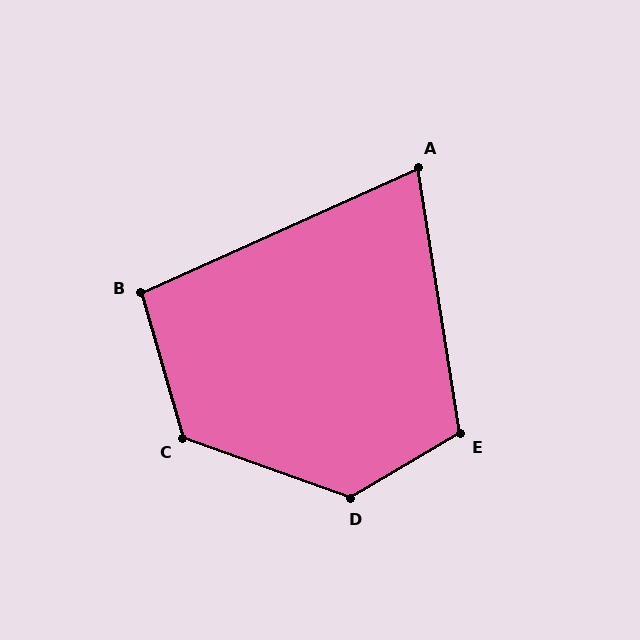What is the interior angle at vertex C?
Approximately 126 degrees (obtuse).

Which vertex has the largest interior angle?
D, at approximately 130 degrees.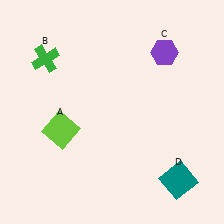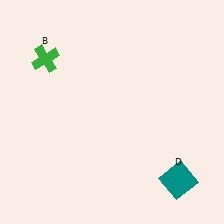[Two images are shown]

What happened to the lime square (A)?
The lime square (A) was removed in Image 2. It was in the bottom-left area of Image 1.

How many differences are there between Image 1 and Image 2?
There are 2 differences between the two images.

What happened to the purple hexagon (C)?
The purple hexagon (C) was removed in Image 2. It was in the top-right area of Image 1.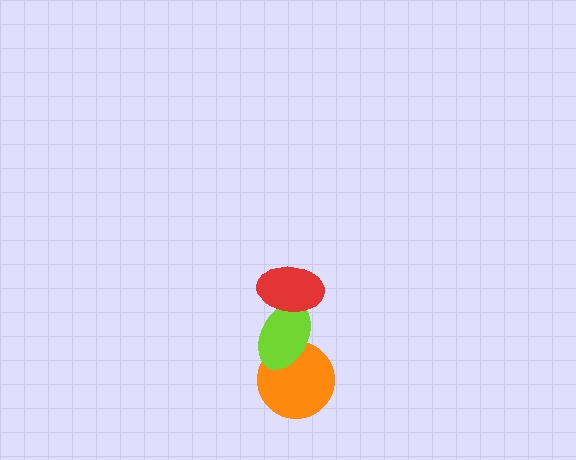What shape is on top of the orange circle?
The lime ellipse is on top of the orange circle.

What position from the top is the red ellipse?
The red ellipse is 1st from the top.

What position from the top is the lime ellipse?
The lime ellipse is 2nd from the top.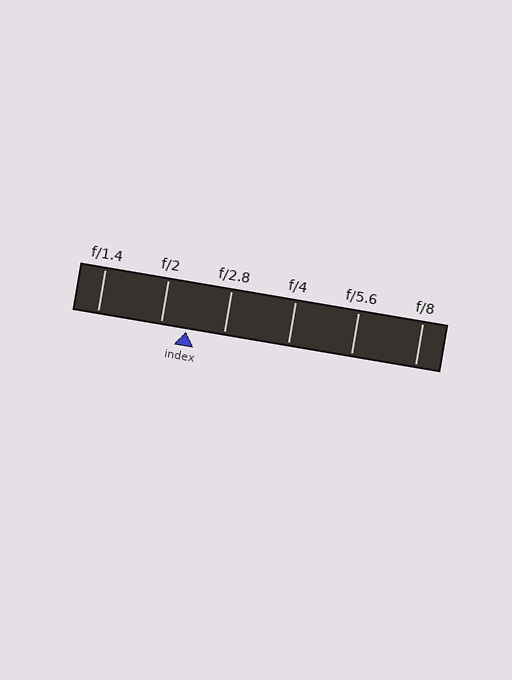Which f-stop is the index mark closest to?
The index mark is closest to f/2.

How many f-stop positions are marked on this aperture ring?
There are 6 f-stop positions marked.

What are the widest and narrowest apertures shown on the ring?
The widest aperture shown is f/1.4 and the narrowest is f/8.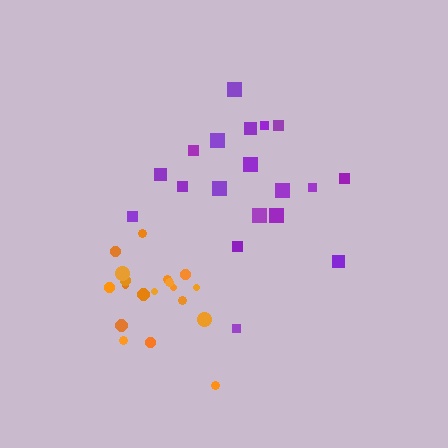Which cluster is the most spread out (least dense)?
Purple.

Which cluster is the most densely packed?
Orange.